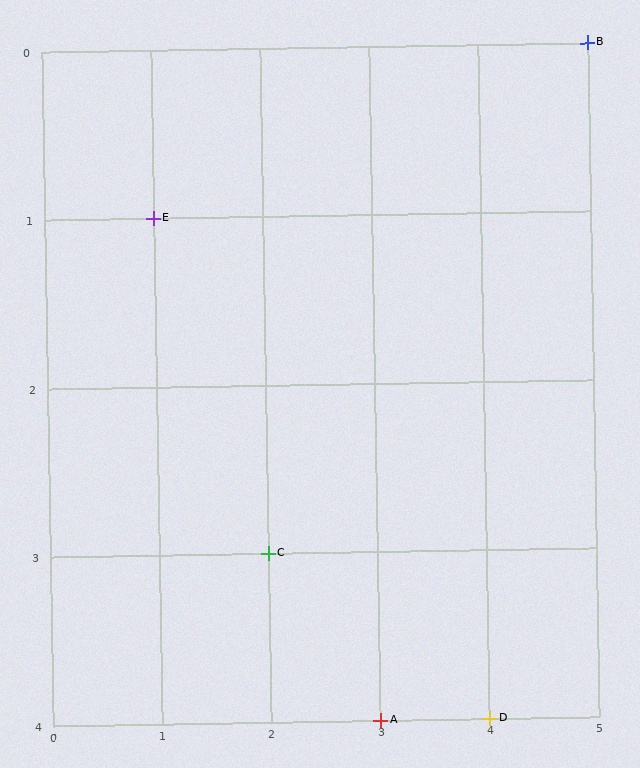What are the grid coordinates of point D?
Point D is at grid coordinates (4, 4).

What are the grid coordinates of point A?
Point A is at grid coordinates (3, 4).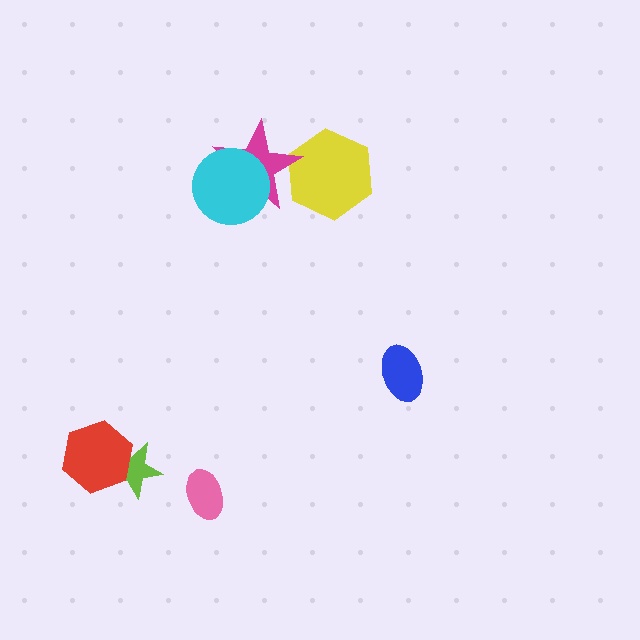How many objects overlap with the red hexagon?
1 object overlaps with the red hexagon.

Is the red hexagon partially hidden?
No, no other shape covers it.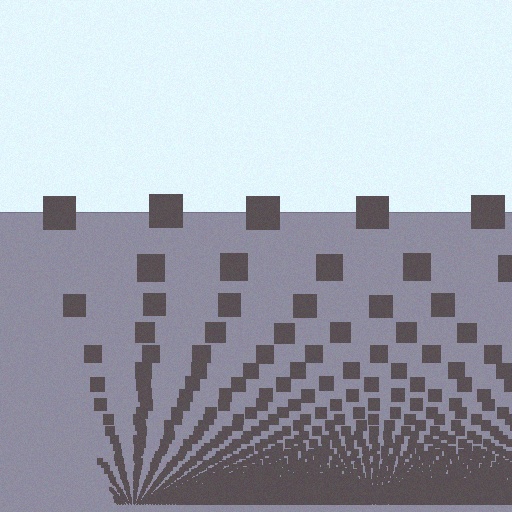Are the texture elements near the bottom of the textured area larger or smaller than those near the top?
Smaller. The gradient is inverted — elements near the bottom are smaller and denser.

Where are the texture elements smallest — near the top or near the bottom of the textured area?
Near the bottom.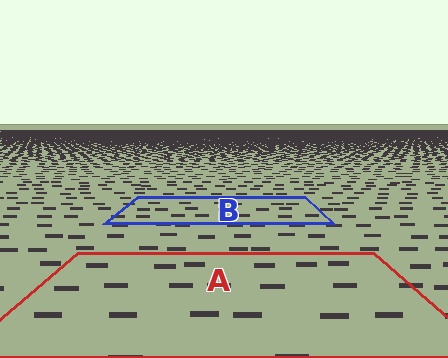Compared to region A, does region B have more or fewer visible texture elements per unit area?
Region B has more texture elements per unit area — they are packed more densely because it is farther away.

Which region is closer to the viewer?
Region A is closer. The texture elements there are larger and more spread out.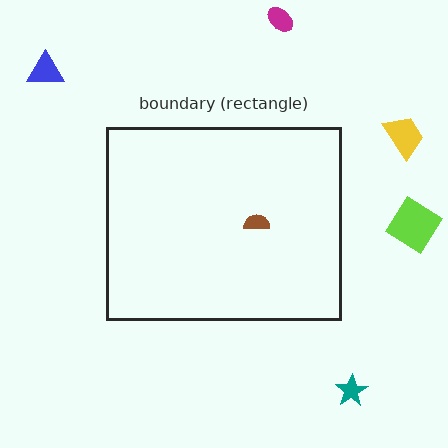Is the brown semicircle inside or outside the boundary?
Inside.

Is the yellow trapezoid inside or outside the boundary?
Outside.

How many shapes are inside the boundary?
1 inside, 5 outside.